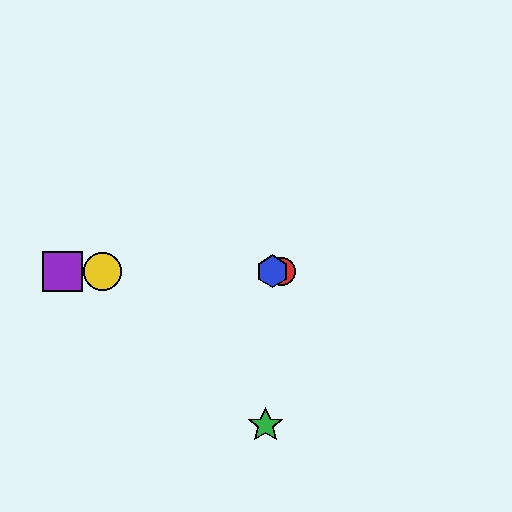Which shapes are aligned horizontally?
The red circle, the blue hexagon, the yellow circle, the purple square are aligned horizontally.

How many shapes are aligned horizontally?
4 shapes (the red circle, the blue hexagon, the yellow circle, the purple square) are aligned horizontally.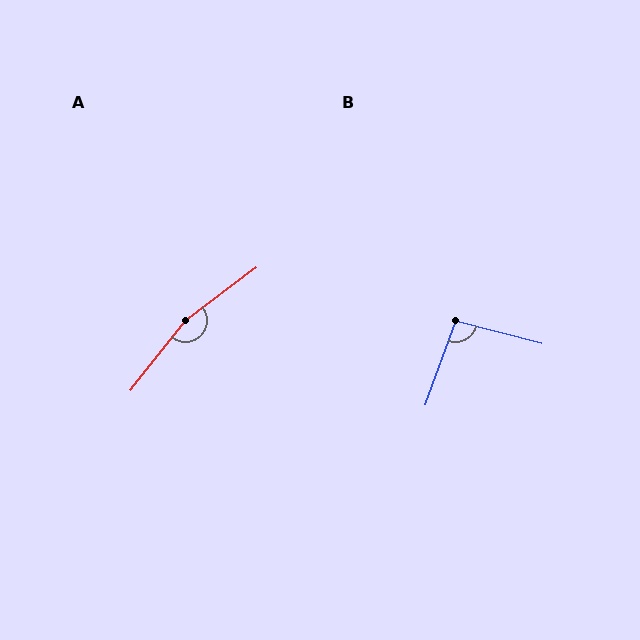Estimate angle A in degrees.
Approximately 165 degrees.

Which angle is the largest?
A, at approximately 165 degrees.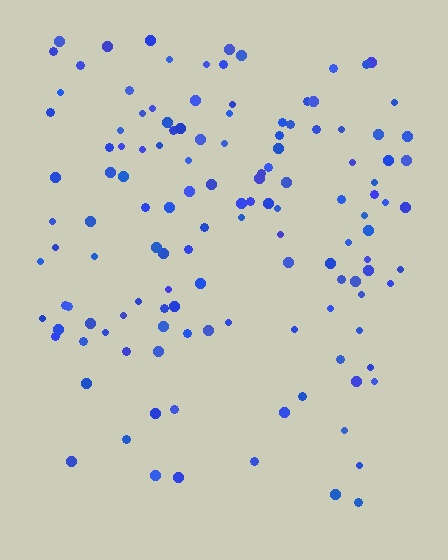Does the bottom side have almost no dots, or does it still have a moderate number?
Still a moderate number, just noticeably fewer than the top.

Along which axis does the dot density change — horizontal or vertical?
Vertical.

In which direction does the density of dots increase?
From bottom to top, with the top side densest.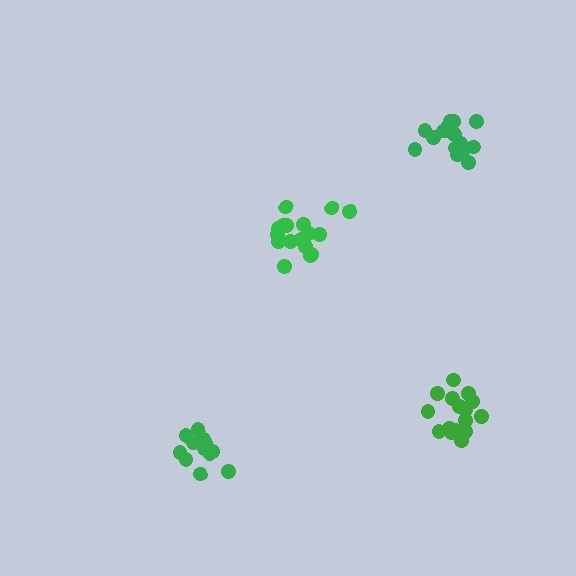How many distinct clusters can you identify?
There are 4 distinct clusters.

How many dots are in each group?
Group 1: 14 dots, Group 2: 17 dots, Group 3: 18 dots, Group 4: 17 dots (66 total).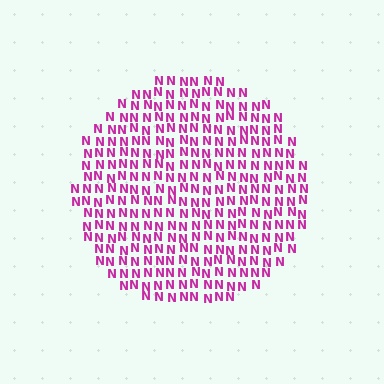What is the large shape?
The large shape is a circle.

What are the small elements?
The small elements are letter N's.